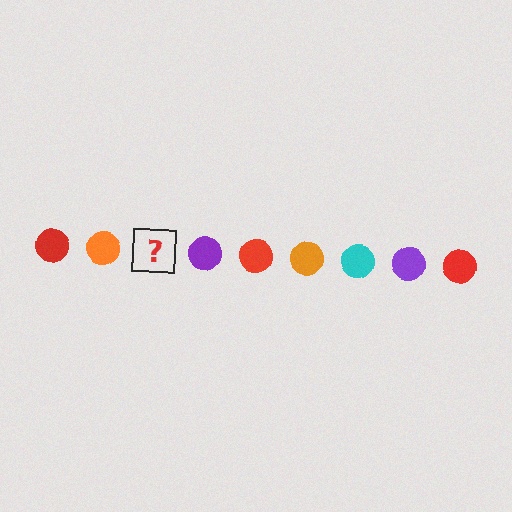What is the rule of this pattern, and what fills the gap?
The rule is that the pattern cycles through red, orange, cyan, purple circles. The gap should be filled with a cyan circle.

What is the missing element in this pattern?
The missing element is a cyan circle.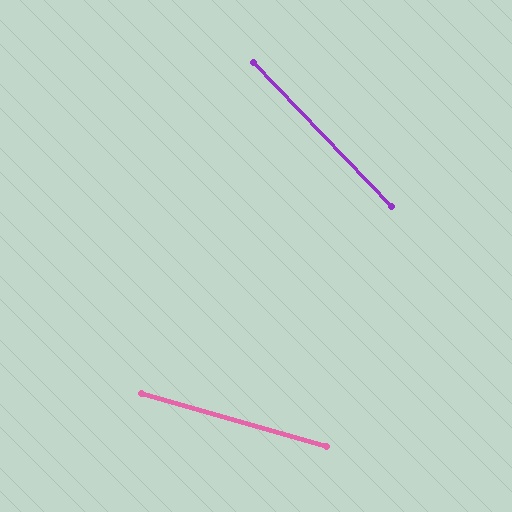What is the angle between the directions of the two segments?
Approximately 30 degrees.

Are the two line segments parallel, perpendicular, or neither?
Neither parallel nor perpendicular — they differ by about 30°.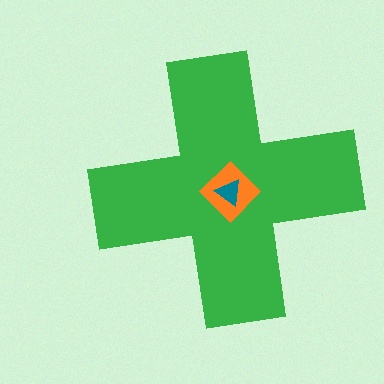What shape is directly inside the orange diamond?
The teal triangle.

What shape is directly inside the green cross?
The orange diamond.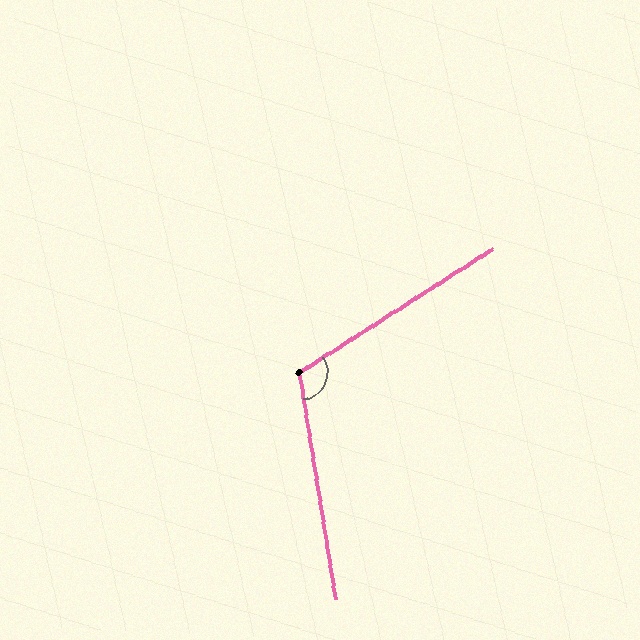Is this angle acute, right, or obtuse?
It is obtuse.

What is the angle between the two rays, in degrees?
Approximately 114 degrees.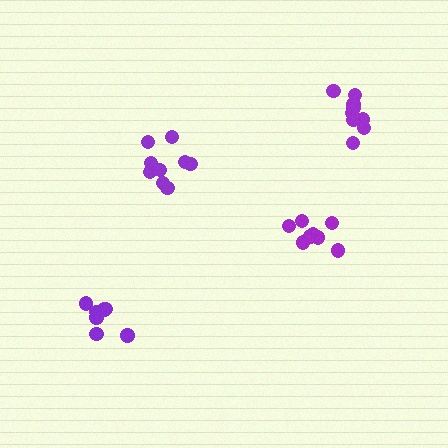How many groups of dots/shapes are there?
There are 4 groups.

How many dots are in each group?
Group 1: 9 dots, Group 2: 8 dots, Group 3: 9 dots, Group 4: 7 dots (33 total).